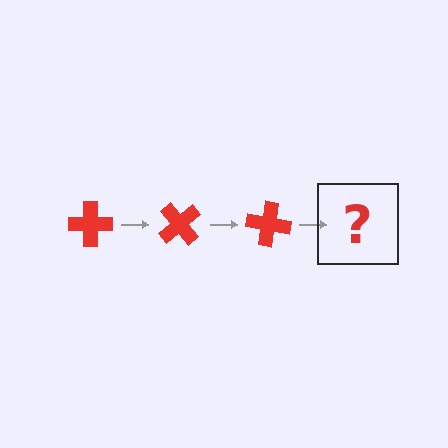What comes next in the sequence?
The next element should be a red cross rotated 150 degrees.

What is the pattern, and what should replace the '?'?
The pattern is that the cross rotates 50 degrees each step. The '?' should be a red cross rotated 150 degrees.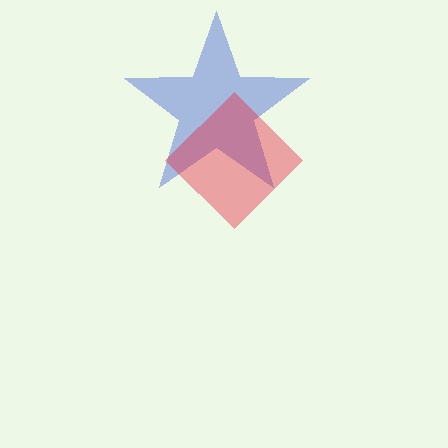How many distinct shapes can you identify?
There are 2 distinct shapes: a blue star, a red diamond.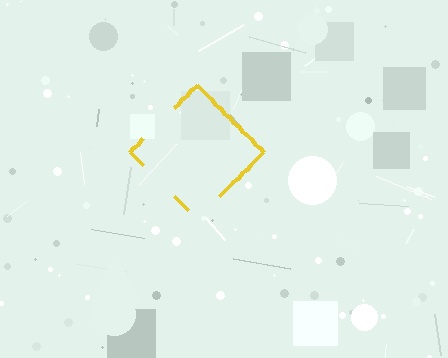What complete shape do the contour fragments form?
The contour fragments form a diamond.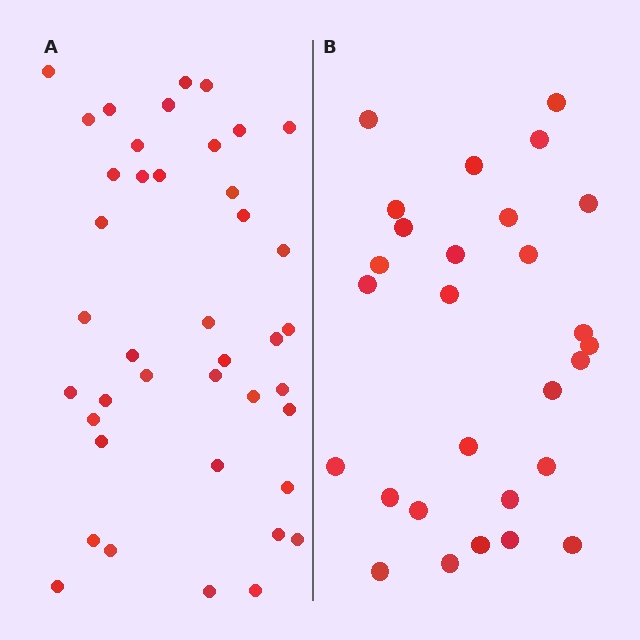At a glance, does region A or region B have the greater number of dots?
Region A (the left region) has more dots.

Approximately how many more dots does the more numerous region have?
Region A has approximately 15 more dots than region B.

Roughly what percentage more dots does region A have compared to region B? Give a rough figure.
About 45% more.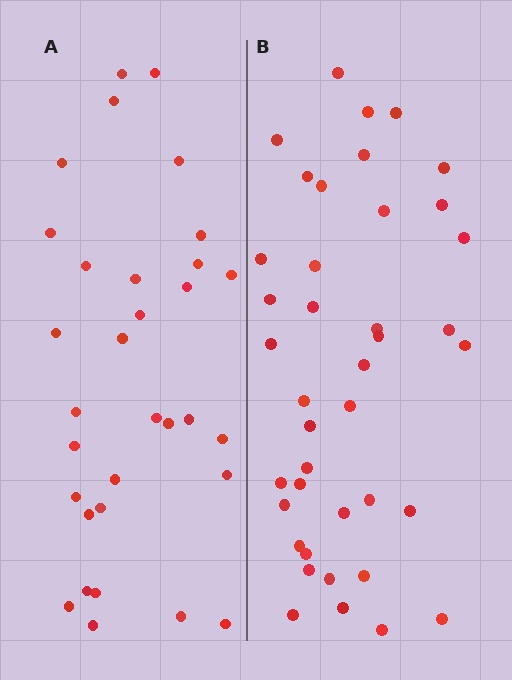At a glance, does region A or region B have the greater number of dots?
Region B (the right region) has more dots.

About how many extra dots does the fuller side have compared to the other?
Region B has roughly 8 or so more dots than region A.